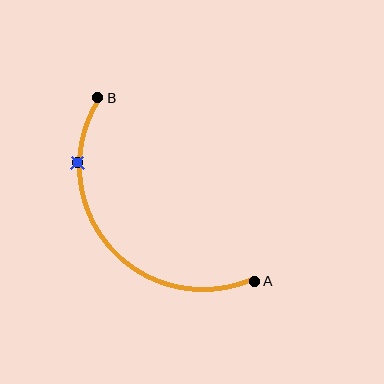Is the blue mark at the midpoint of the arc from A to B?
No. The blue mark lies on the arc but is closer to endpoint B. The arc midpoint would be at the point on the curve equidistant along the arc from both A and B.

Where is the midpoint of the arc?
The arc midpoint is the point on the curve farthest from the straight line joining A and B. It sits below and to the left of that line.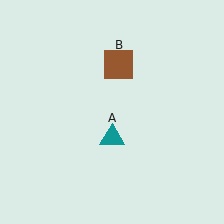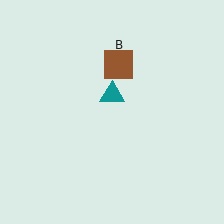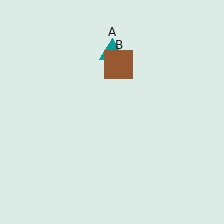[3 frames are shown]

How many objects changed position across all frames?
1 object changed position: teal triangle (object A).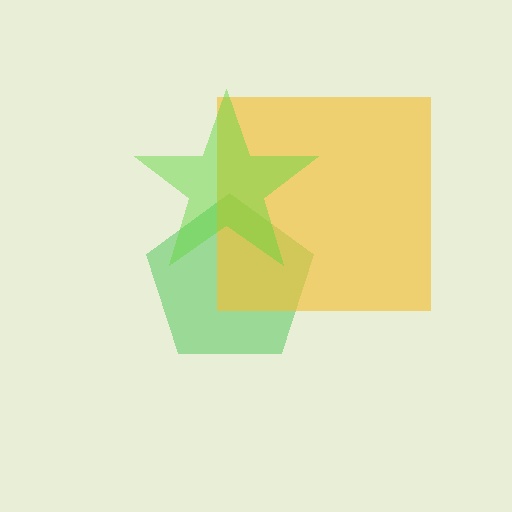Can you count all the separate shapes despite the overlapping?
Yes, there are 3 separate shapes.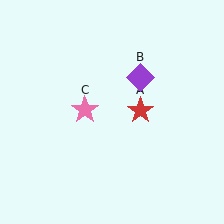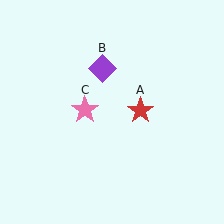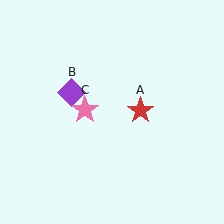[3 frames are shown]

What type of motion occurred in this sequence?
The purple diamond (object B) rotated counterclockwise around the center of the scene.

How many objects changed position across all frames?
1 object changed position: purple diamond (object B).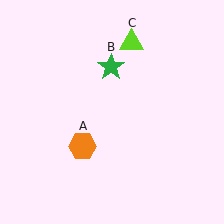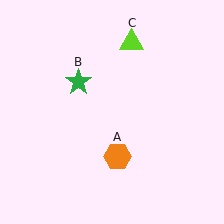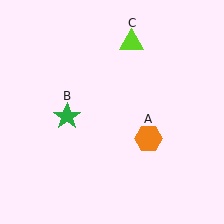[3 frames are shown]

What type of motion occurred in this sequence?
The orange hexagon (object A), green star (object B) rotated counterclockwise around the center of the scene.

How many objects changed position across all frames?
2 objects changed position: orange hexagon (object A), green star (object B).